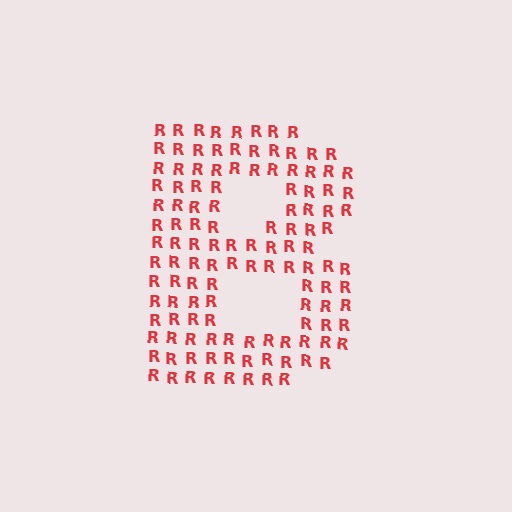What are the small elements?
The small elements are letter R's.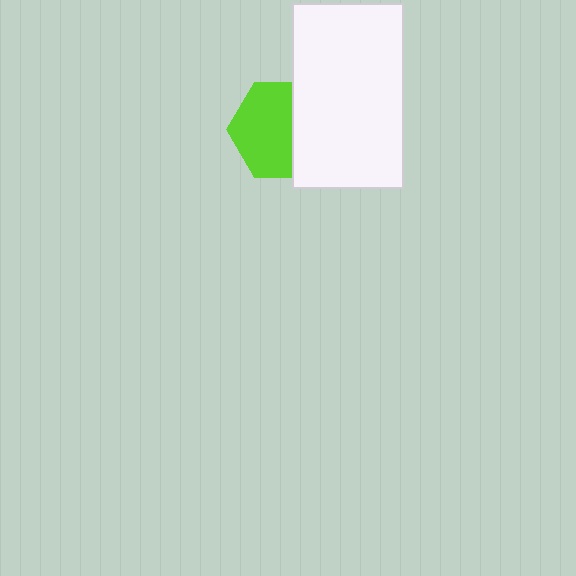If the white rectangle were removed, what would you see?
You would see the complete lime hexagon.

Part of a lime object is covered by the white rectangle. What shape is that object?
It is a hexagon.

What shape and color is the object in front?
The object in front is a white rectangle.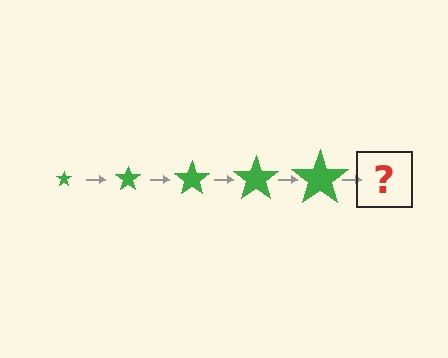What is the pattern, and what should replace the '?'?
The pattern is that the star gets progressively larger each step. The '?' should be a green star, larger than the previous one.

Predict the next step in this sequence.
The next step is a green star, larger than the previous one.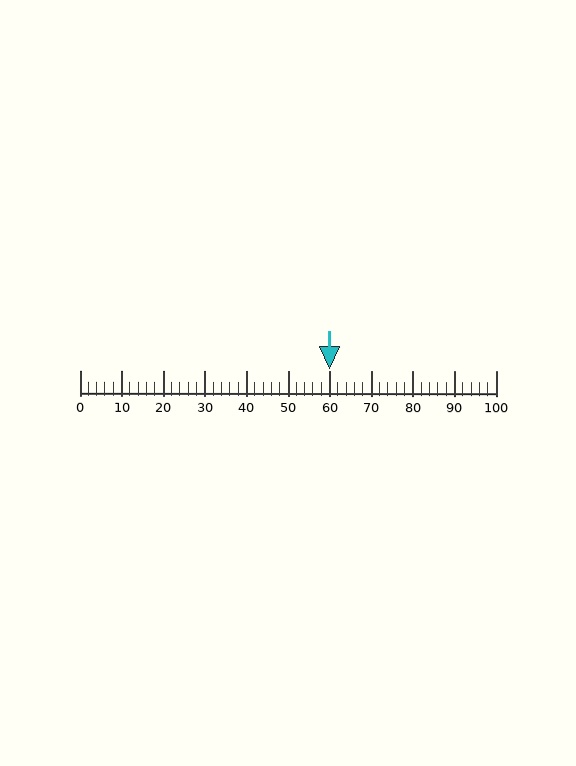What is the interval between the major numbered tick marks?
The major tick marks are spaced 10 units apart.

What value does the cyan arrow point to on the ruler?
The cyan arrow points to approximately 60.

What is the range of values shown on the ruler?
The ruler shows values from 0 to 100.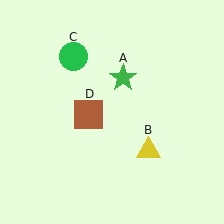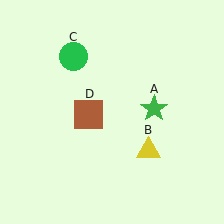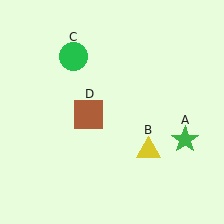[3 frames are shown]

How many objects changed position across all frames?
1 object changed position: green star (object A).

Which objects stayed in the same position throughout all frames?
Yellow triangle (object B) and green circle (object C) and brown square (object D) remained stationary.